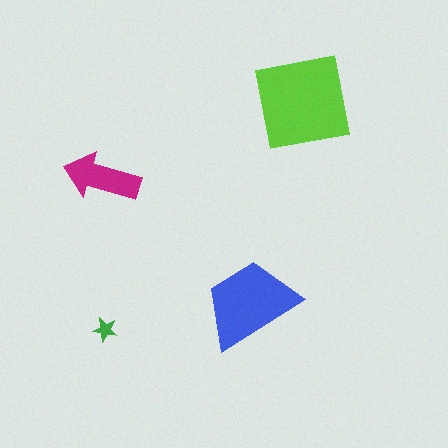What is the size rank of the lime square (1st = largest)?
1st.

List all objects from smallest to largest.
The green star, the magenta arrow, the blue trapezoid, the lime square.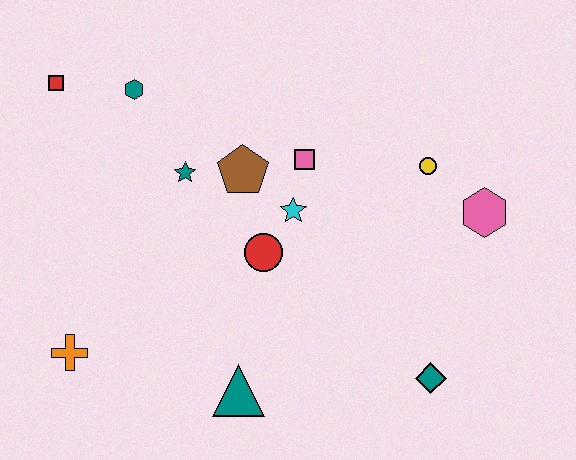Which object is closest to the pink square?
The cyan star is closest to the pink square.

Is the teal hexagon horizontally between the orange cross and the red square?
No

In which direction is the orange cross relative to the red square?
The orange cross is below the red square.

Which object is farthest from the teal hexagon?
The teal diamond is farthest from the teal hexagon.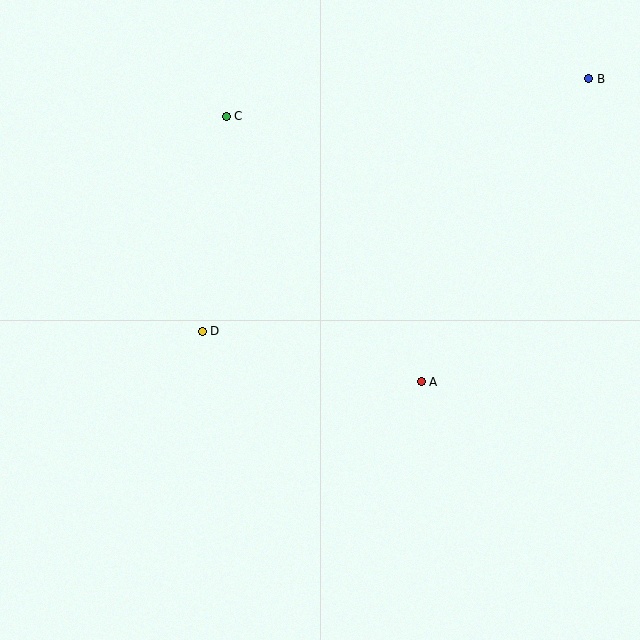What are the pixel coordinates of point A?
Point A is at (421, 382).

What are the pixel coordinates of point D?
Point D is at (202, 331).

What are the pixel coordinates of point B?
Point B is at (589, 79).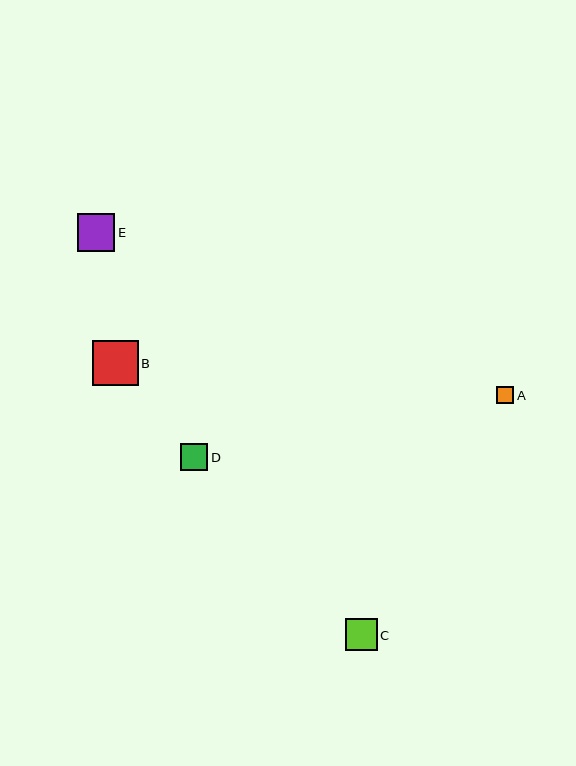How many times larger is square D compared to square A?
Square D is approximately 1.6 times the size of square A.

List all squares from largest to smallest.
From largest to smallest: B, E, C, D, A.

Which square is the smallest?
Square A is the smallest with a size of approximately 17 pixels.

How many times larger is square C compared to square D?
Square C is approximately 1.2 times the size of square D.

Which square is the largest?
Square B is the largest with a size of approximately 45 pixels.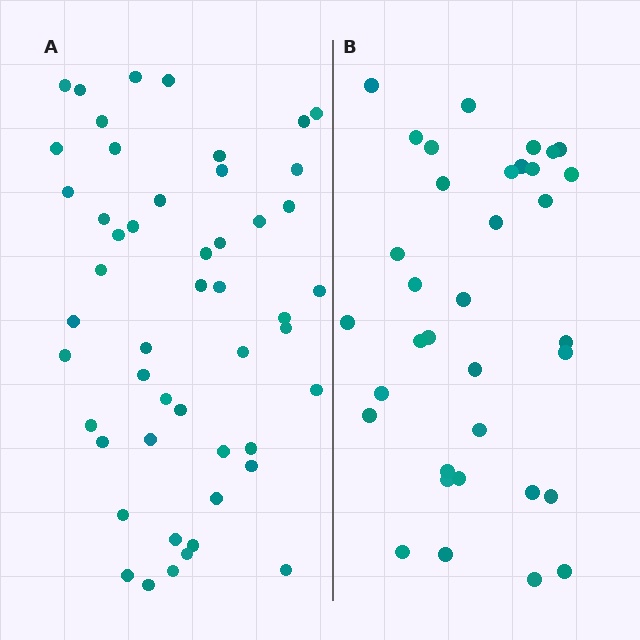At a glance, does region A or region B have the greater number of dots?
Region A (the left region) has more dots.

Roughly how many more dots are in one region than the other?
Region A has approximately 15 more dots than region B.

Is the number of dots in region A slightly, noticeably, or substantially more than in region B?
Region A has noticeably more, but not dramatically so. The ratio is roughly 1.4 to 1.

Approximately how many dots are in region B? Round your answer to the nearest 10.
About 40 dots. (The exact count is 35, which rounds to 40.)